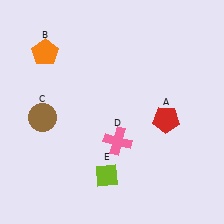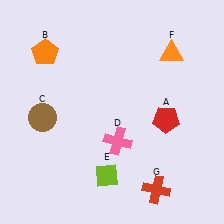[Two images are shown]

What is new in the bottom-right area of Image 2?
A red cross (G) was added in the bottom-right area of Image 2.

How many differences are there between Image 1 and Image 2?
There are 2 differences between the two images.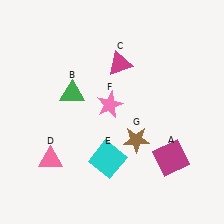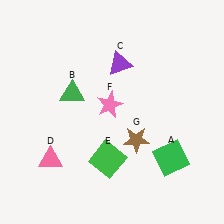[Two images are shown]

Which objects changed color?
A changed from magenta to green. C changed from magenta to purple. E changed from cyan to green.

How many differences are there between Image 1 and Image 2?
There are 3 differences between the two images.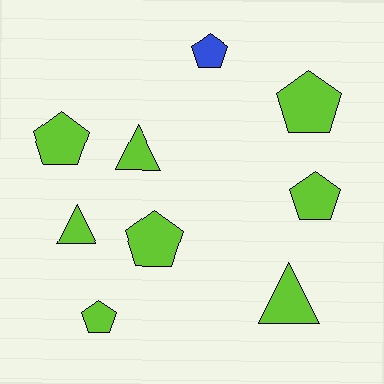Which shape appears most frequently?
Pentagon, with 6 objects.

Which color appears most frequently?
Lime, with 8 objects.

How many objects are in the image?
There are 9 objects.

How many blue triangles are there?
There are no blue triangles.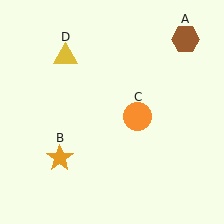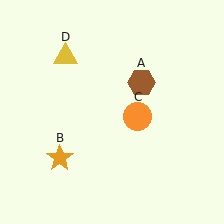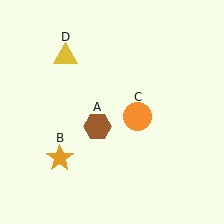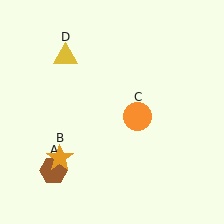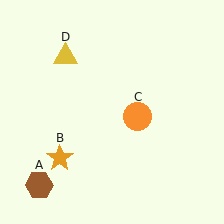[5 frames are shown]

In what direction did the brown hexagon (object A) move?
The brown hexagon (object A) moved down and to the left.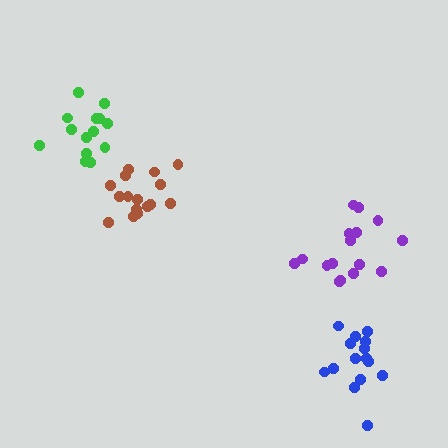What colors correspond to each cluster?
The clusters are colored: green, purple, brown, blue.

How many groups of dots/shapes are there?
There are 4 groups.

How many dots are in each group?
Group 1: 14 dots, Group 2: 16 dots, Group 3: 16 dots, Group 4: 15 dots (61 total).